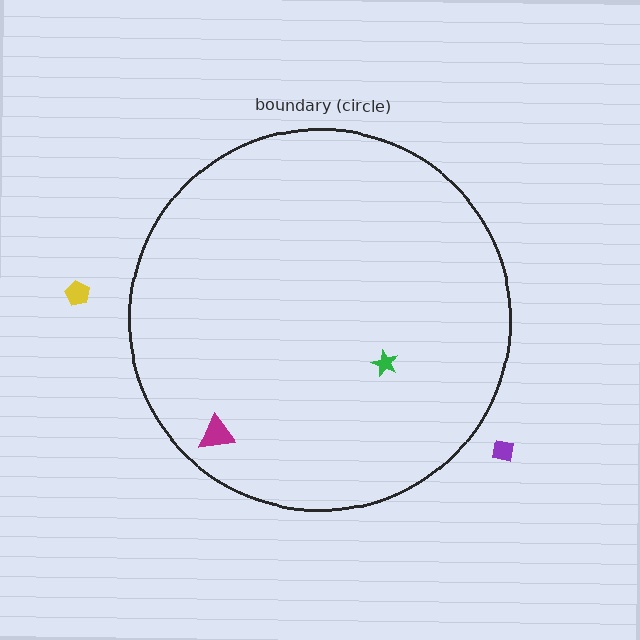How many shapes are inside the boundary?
2 inside, 2 outside.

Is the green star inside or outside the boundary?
Inside.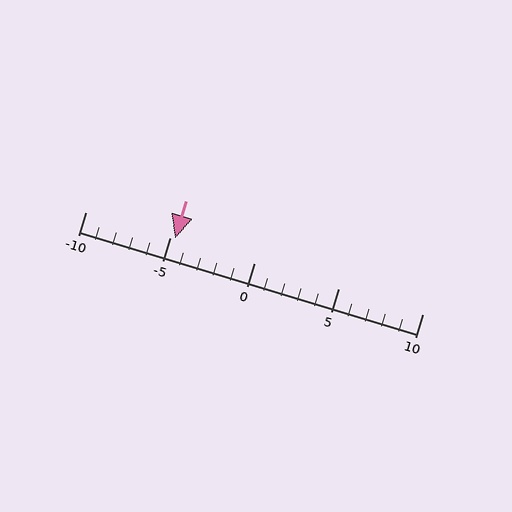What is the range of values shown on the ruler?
The ruler shows values from -10 to 10.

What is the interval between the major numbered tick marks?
The major tick marks are spaced 5 units apart.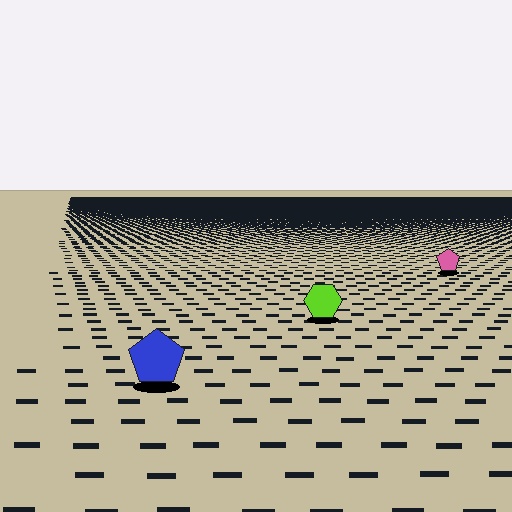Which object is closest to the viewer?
The blue pentagon is closest. The texture marks near it are larger and more spread out.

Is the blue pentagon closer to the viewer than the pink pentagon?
Yes. The blue pentagon is closer — you can tell from the texture gradient: the ground texture is coarser near it.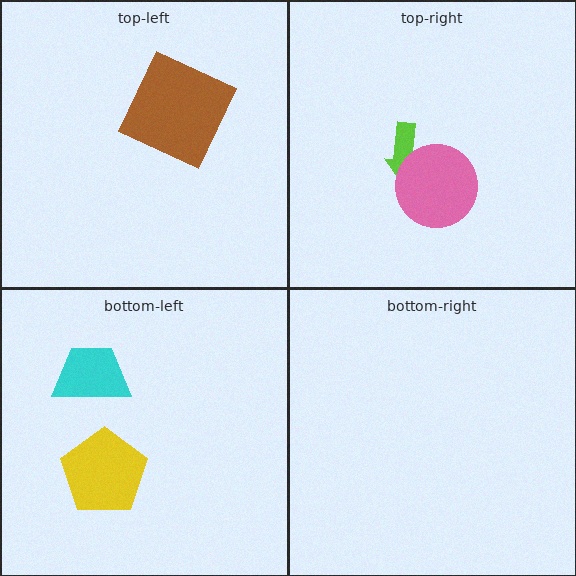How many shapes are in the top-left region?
1.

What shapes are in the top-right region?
The lime arrow, the pink circle.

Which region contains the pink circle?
The top-right region.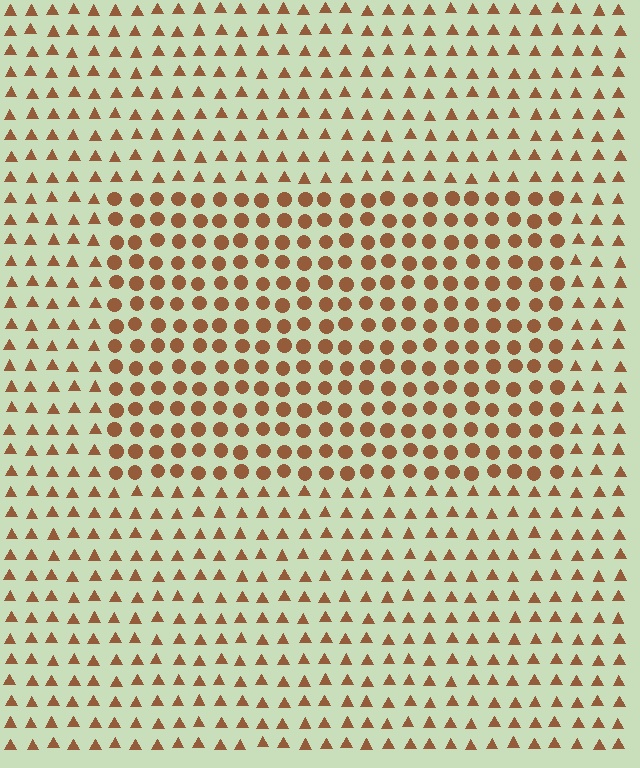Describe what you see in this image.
The image is filled with small brown elements arranged in a uniform grid. A rectangle-shaped region contains circles, while the surrounding area contains triangles. The boundary is defined purely by the change in element shape.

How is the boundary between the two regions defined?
The boundary is defined by a change in element shape: circles inside vs. triangles outside. All elements share the same color and spacing.